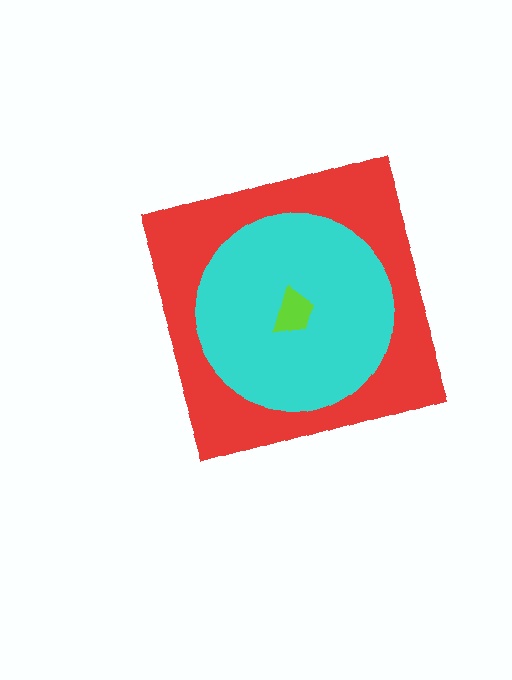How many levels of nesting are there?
3.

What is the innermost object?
The lime trapezoid.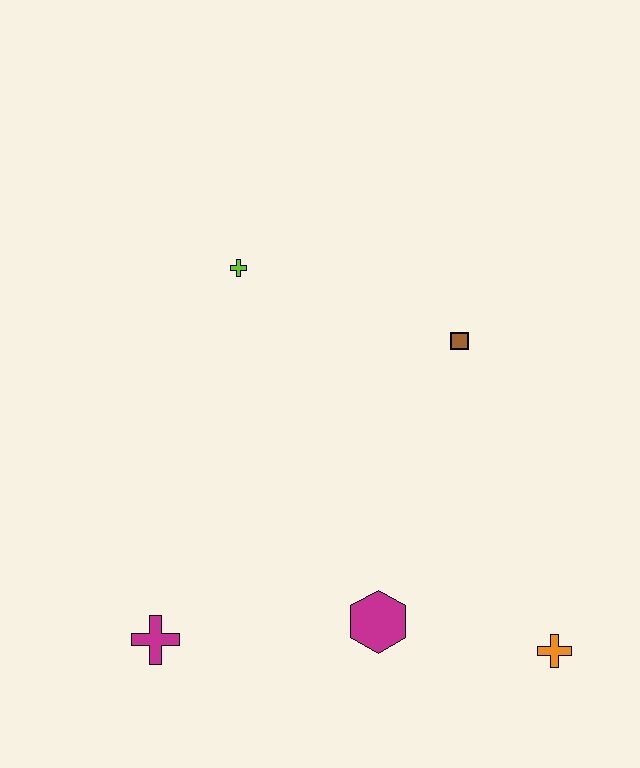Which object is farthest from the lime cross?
The orange cross is farthest from the lime cross.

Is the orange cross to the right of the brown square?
Yes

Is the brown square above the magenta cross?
Yes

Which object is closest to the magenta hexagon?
The orange cross is closest to the magenta hexagon.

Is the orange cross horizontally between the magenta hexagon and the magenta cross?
No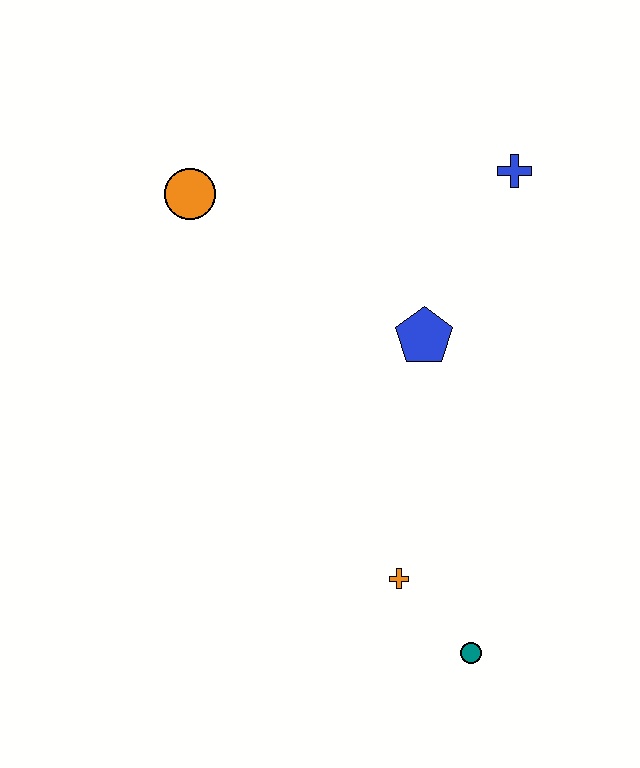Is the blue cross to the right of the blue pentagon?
Yes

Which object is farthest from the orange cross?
The orange circle is farthest from the orange cross.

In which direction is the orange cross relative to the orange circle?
The orange cross is below the orange circle.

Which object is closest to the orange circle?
The blue pentagon is closest to the orange circle.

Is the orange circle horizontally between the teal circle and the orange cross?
No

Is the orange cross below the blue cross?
Yes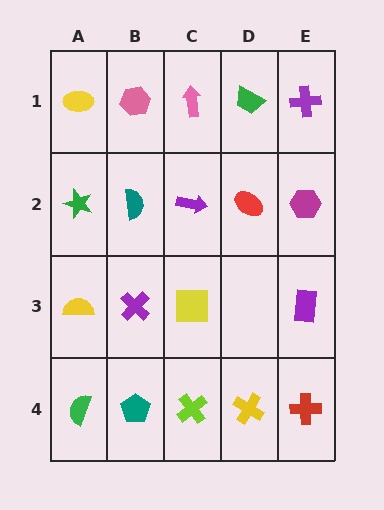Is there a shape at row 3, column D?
No, that cell is empty.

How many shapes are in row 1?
5 shapes.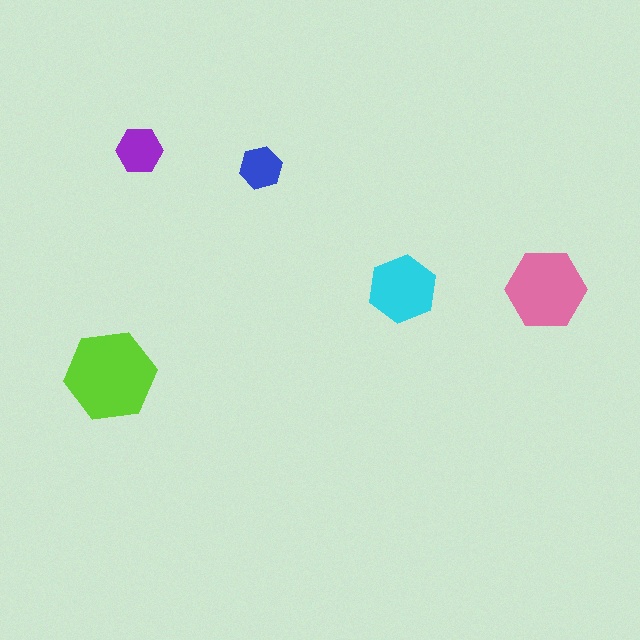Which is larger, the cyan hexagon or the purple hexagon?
The cyan one.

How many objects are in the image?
There are 5 objects in the image.